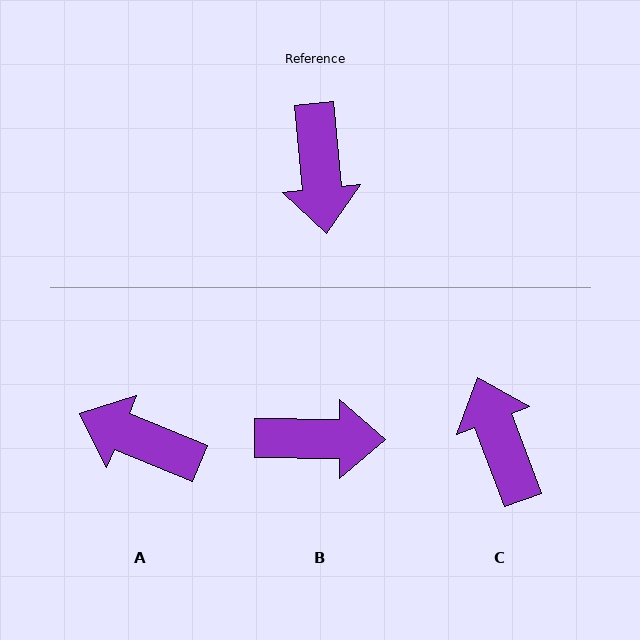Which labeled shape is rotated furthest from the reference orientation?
C, about 165 degrees away.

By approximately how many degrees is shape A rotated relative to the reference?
Approximately 118 degrees clockwise.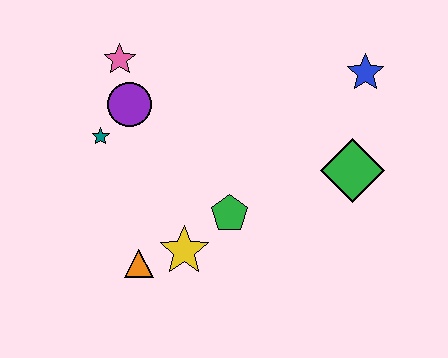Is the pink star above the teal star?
Yes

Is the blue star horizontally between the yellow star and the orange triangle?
No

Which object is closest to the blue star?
The green diamond is closest to the blue star.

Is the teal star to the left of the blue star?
Yes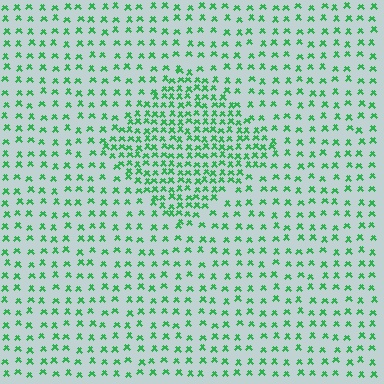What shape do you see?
I see a diamond.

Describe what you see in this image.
The image contains small green elements arranged at two different densities. A diamond-shaped region is visible where the elements are more densely packed than the surrounding area.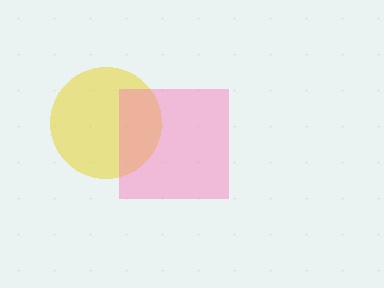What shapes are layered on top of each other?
The layered shapes are: a yellow circle, a pink square.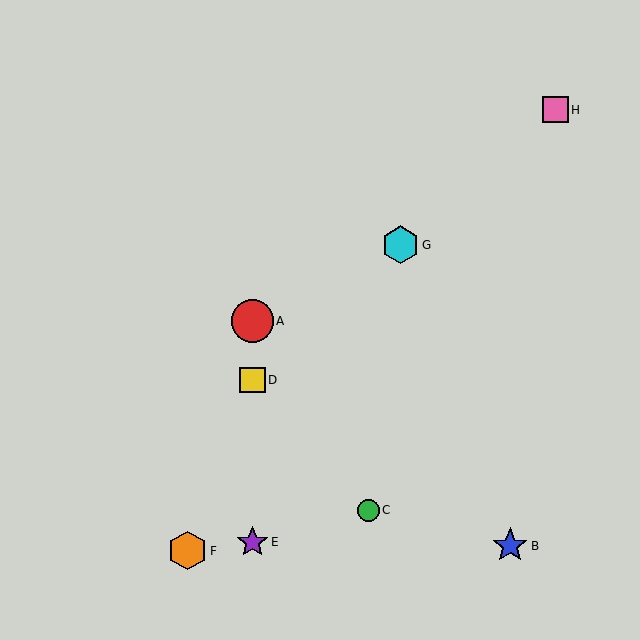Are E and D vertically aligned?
Yes, both are at x≈252.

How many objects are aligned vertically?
3 objects (A, D, E) are aligned vertically.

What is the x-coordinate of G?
Object G is at x≈400.